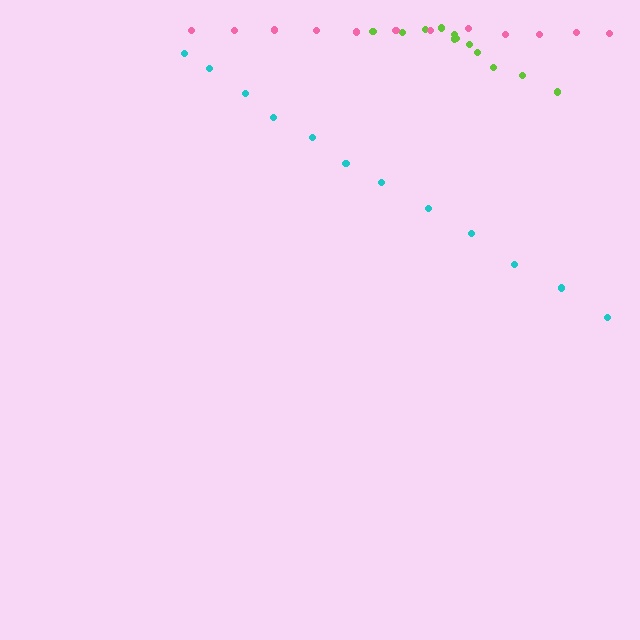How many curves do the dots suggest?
There are 3 distinct paths.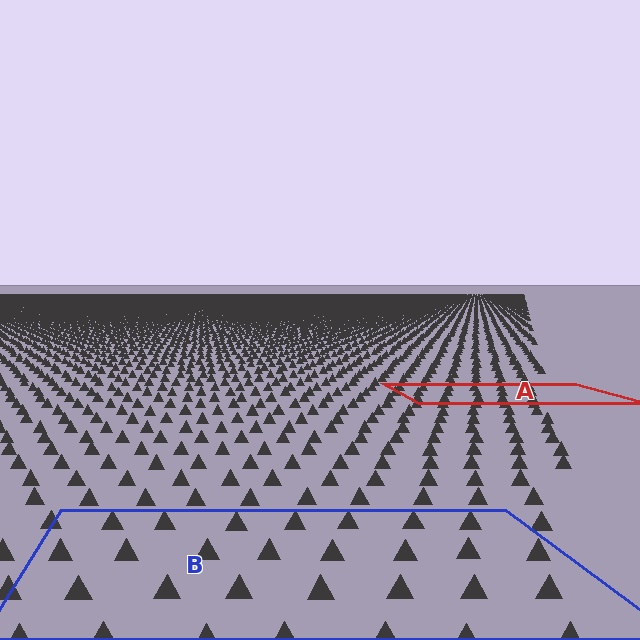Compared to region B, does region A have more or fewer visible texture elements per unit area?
Region A has more texture elements per unit area — they are packed more densely because it is farther away.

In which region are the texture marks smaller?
The texture marks are smaller in region A, because it is farther away.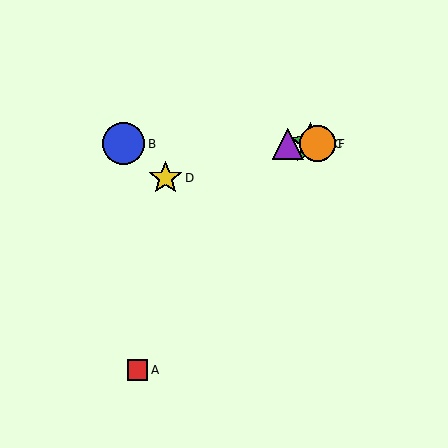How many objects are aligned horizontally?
4 objects (B, C, E, F) are aligned horizontally.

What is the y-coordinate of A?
Object A is at y≈370.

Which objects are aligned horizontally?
Objects B, C, E, F are aligned horizontally.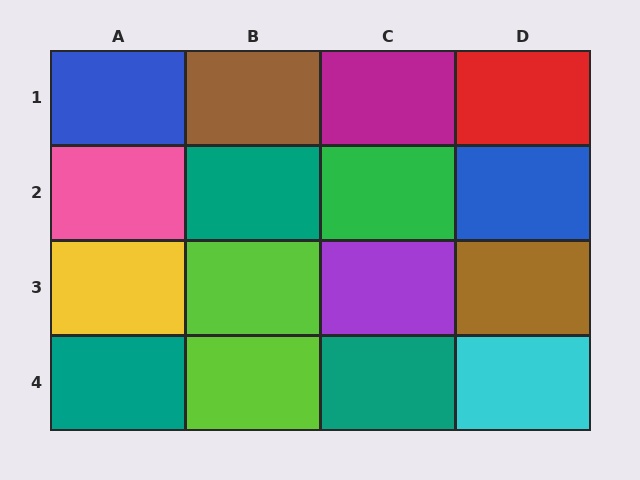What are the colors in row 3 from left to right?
Yellow, lime, purple, brown.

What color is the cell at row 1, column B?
Brown.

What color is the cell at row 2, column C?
Green.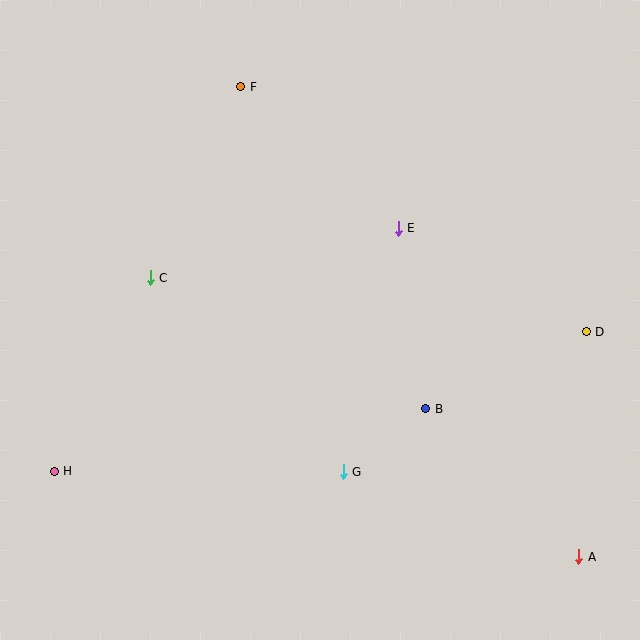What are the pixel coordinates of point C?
Point C is at (150, 278).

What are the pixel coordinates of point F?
Point F is at (241, 87).